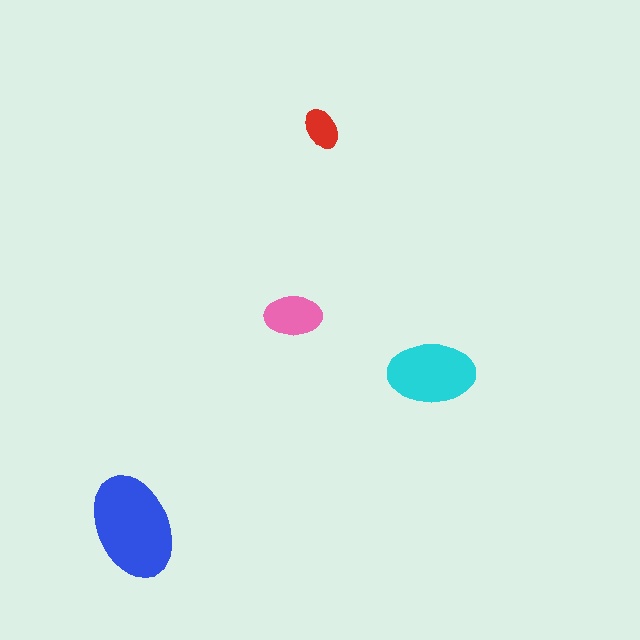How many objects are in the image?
There are 4 objects in the image.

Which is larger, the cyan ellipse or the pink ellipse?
The cyan one.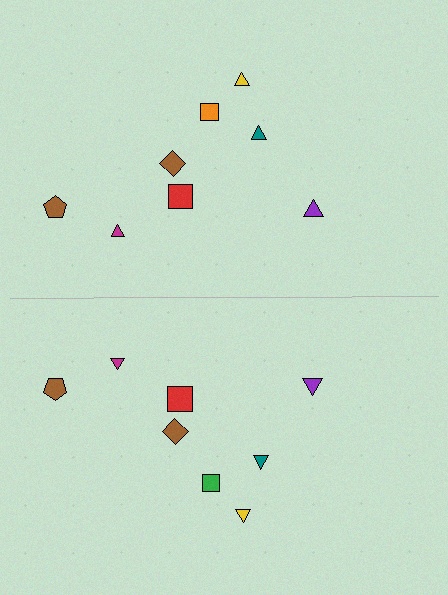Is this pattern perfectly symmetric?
No, the pattern is not perfectly symmetric. The green square on the bottom side breaks the symmetry — its mirror counterpart is orange.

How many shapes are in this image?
There are 16 shapes in this image.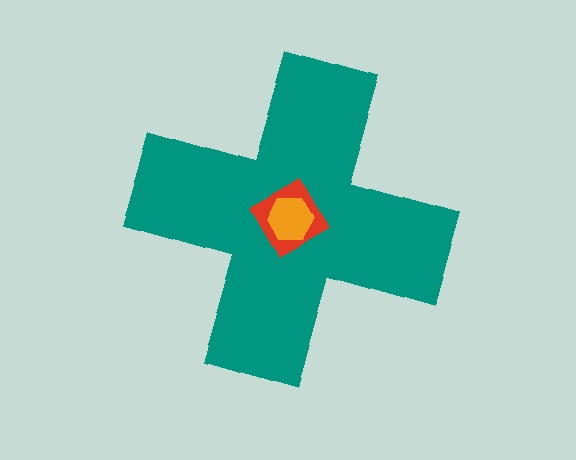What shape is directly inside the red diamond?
The orange hexagon.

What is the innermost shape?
The orange hexagon.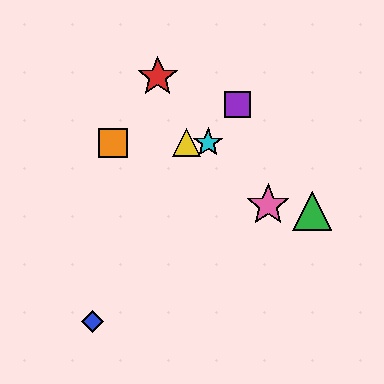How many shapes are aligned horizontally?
3 shapes (the yellow triangle, the orange square, the cyan star) are aligned horizontally.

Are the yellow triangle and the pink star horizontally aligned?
No, the yellow triangle is at y≈143 and the pink star is at y≈205.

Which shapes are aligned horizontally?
The yellow triangle, the orange square, the cyan star are aligned horizontally.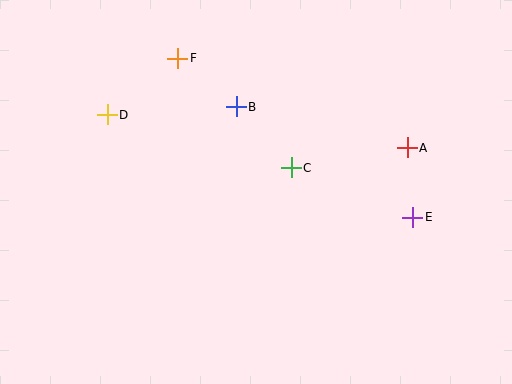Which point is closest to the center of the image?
Point C at (291, 168) is closest to the center.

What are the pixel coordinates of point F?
Point F is at (178, 58).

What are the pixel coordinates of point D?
Point D is at (107, 115).